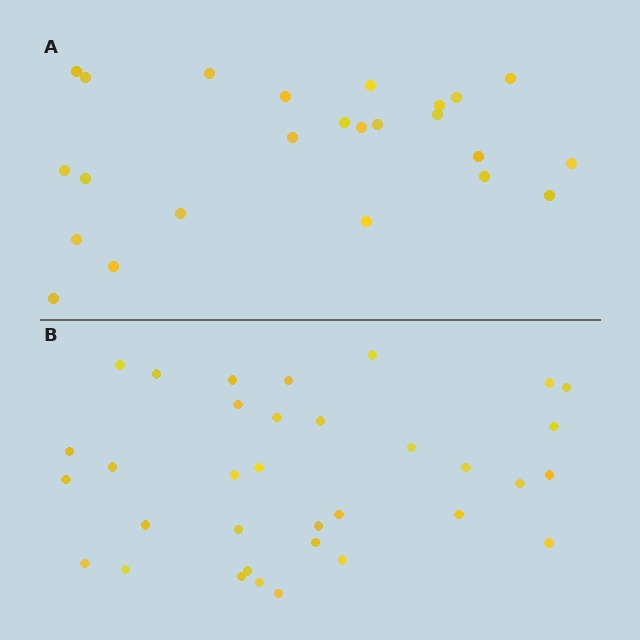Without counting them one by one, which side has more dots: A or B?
Region B (the bottom region) has more dots.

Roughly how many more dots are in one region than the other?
Region B has roughly 10 or so more dots than region A.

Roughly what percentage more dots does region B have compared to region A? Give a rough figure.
About 40% more.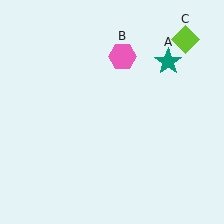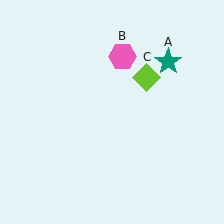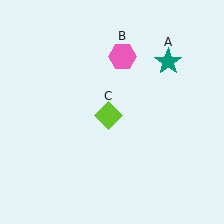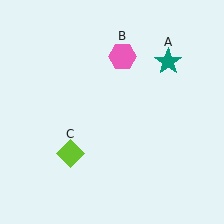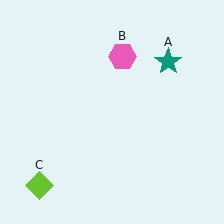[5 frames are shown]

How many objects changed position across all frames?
1 object changed position: lime diamond (object C).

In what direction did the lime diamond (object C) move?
The lime diamond (object C) moved down and to the left.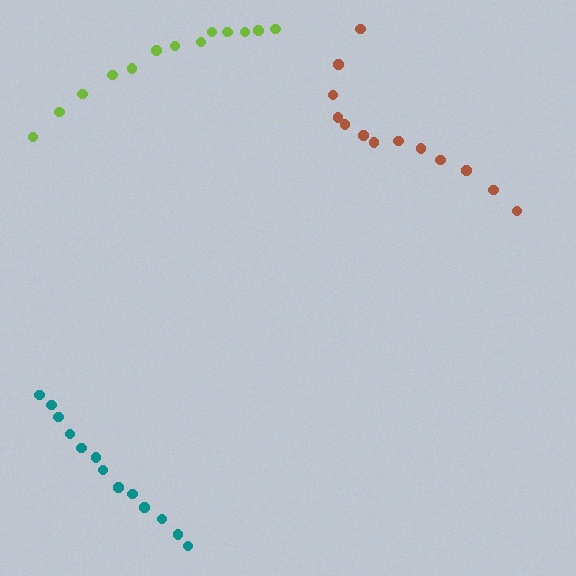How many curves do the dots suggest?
There are 3 distinct paths.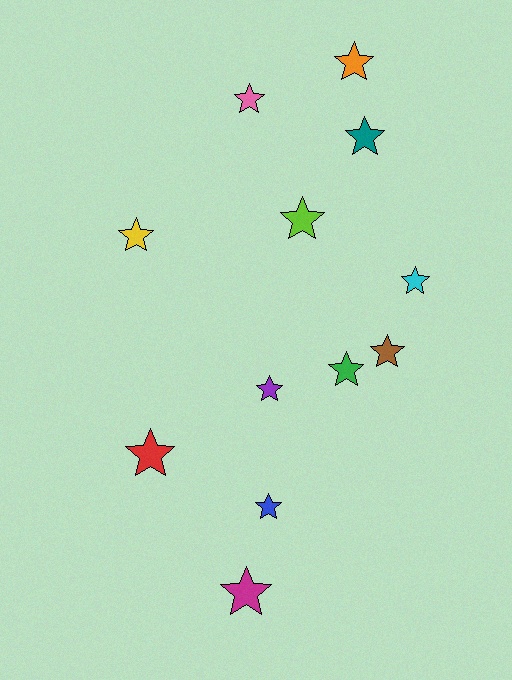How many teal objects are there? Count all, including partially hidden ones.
There is 1 teal object.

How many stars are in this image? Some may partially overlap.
There are 12 stars.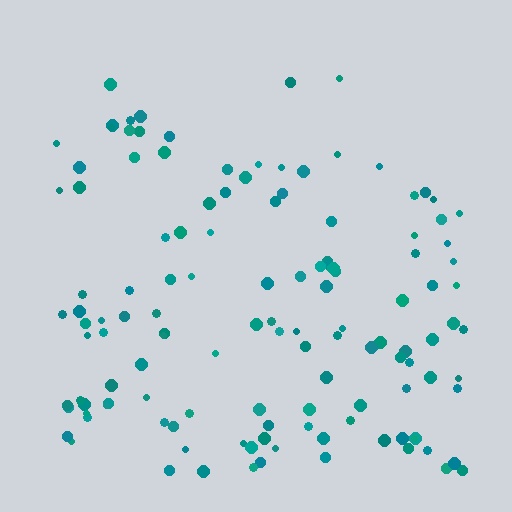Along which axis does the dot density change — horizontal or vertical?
Vertical.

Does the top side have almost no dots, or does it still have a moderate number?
Still a moderate number, just noticeably fewer than the bottom.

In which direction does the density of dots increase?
From top to bottom, with the bottom side densest.